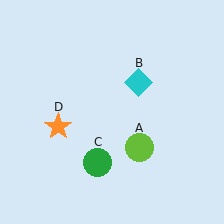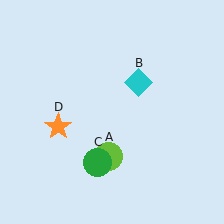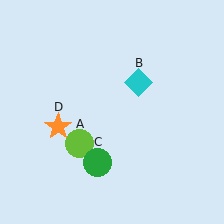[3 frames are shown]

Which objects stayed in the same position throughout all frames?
Cyan diamond (object B) and green circle (object C) and orange star (object D) remained stationary.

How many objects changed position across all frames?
1 object changed position: lime circle (object A).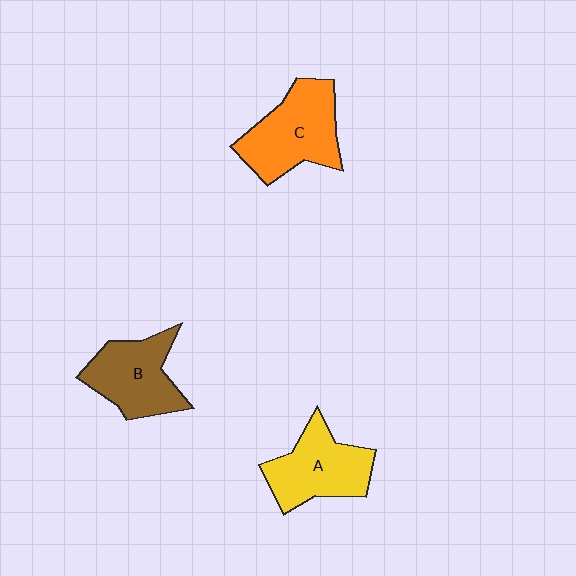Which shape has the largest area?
Shape C (orange).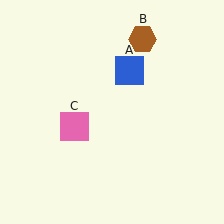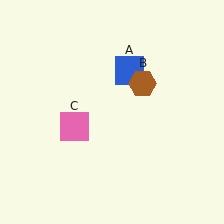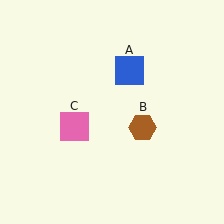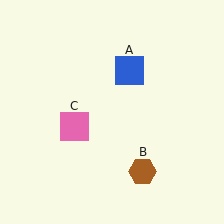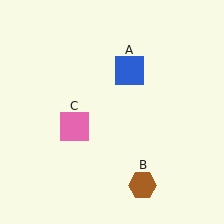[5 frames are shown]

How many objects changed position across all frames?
1 object changed position: brown hexagon (object B).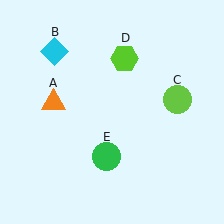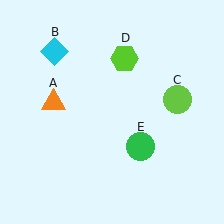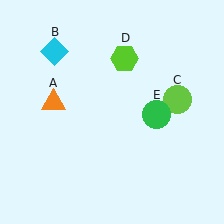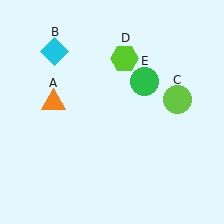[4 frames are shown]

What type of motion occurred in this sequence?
The green circle (object E) rotated counterclockwise around the center of the scene.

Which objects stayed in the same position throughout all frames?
Orange triangle (object A) and cyan diamond (object B) and lime circle (object C) and lime hexagon (object D) remained stationary.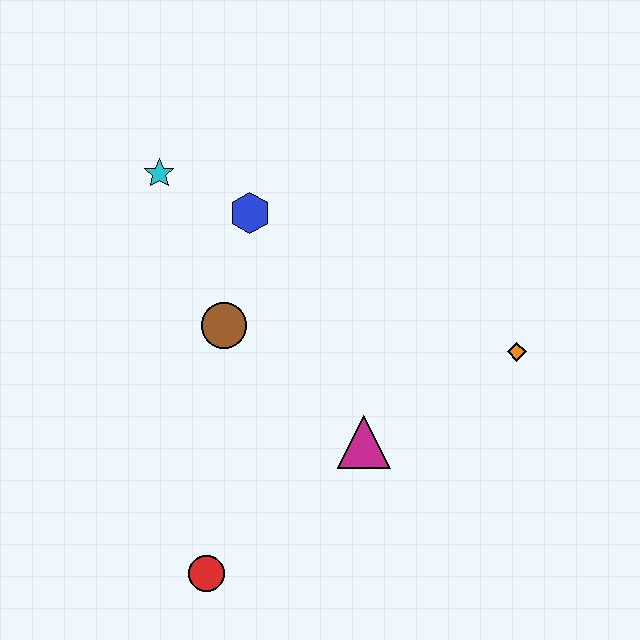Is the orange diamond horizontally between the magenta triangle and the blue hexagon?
No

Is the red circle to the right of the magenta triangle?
No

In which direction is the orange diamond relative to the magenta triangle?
The orange diamond is to the right of the magenta triangle.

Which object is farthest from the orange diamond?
The cyan star is farthest from the orange diamond.